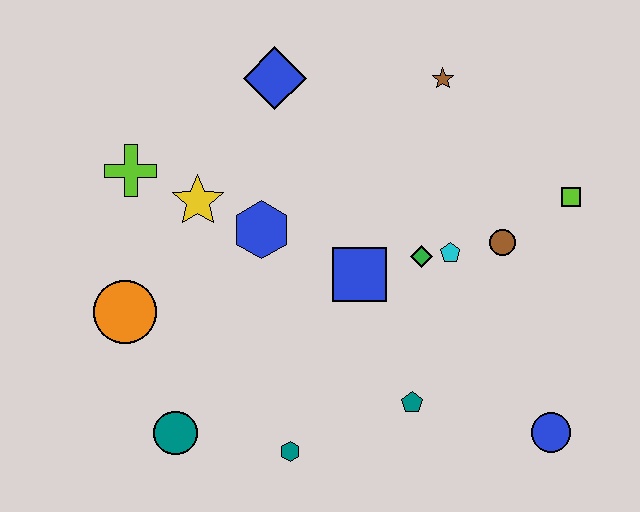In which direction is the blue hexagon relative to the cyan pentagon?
The blue hexagon is to the left of the cyan pentagon.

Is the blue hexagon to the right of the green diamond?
No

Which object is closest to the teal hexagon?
The teal circle is closest to the teal hexagon.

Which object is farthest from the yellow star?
The blue circle is farthest from the yellow star.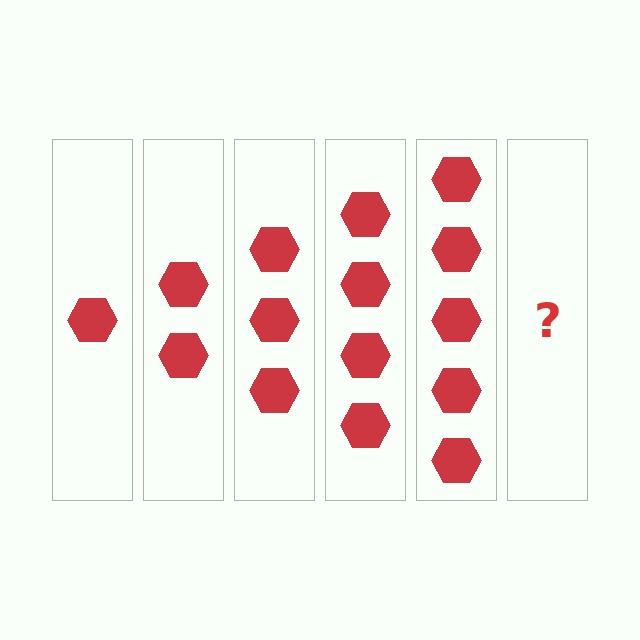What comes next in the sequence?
The next element should be 6 hexagons.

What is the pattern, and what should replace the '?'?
The pattern is that each step adds one more hexagon. The '?' should be 6 hexagons.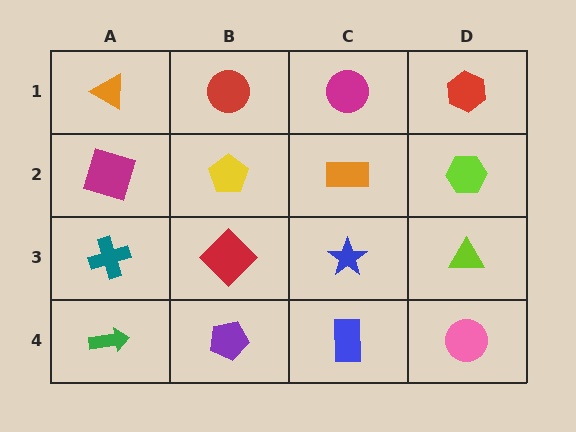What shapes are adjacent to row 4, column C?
A blue star (row 3, column C), a purple pentagon (row 4, column B), a pink circle (row 4, column D).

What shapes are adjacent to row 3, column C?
An orange rectangle (row 2, column C), a blue rectangle (row 4, column C), a red diamond (row 3, column B), a lime triangle (row 3, column D).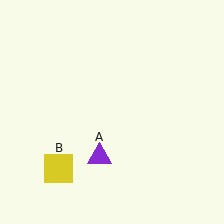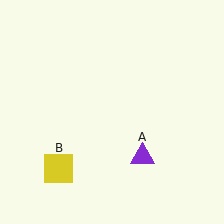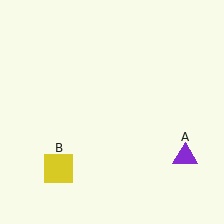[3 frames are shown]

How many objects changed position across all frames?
1 object changed position: purple triangle (object A).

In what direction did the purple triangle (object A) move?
The purple triangle (object A) moved right.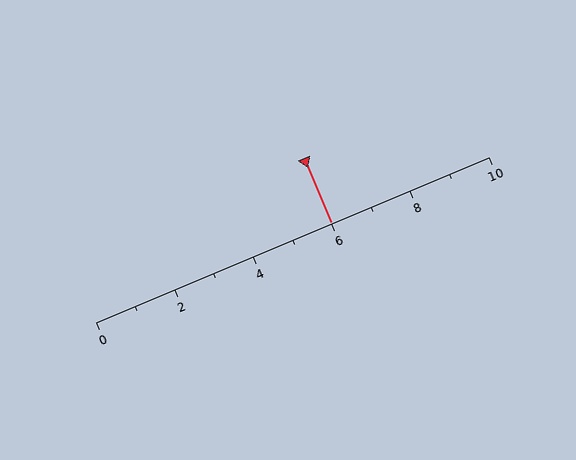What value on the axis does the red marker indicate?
The marker indicates approximately 6.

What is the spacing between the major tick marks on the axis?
The major ticks are spaced 2 apart.